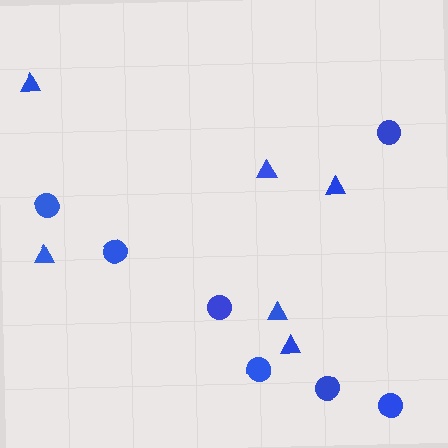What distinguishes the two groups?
There are 2 groups: one group of circles (7) and one group of triangles (6).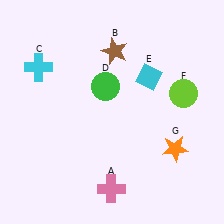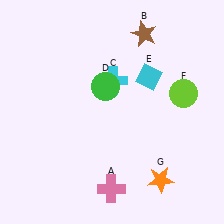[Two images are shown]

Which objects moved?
The objects that moved are: the brown star (B), the cyan cross (C), the orange star (G).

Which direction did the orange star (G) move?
The orange star (G) moved down.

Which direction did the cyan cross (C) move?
The cyan cross (C) moved right.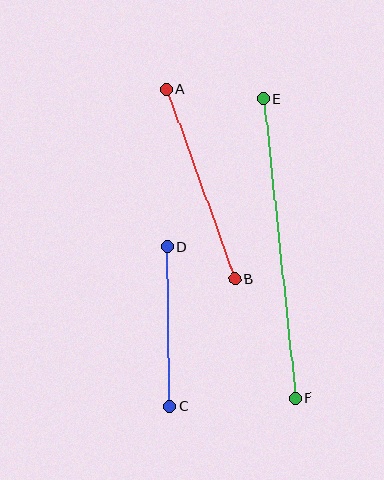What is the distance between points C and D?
The distance is approximately 160 pixels.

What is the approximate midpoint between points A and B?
The midpoint is at approximately (201, 184) pixels.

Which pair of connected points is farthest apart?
Points E and F are farthest apart.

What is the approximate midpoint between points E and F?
The midpoint is at approximately (279, 248) pixels.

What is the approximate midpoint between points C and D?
The midpoint is at approximately (169, 327) pixels.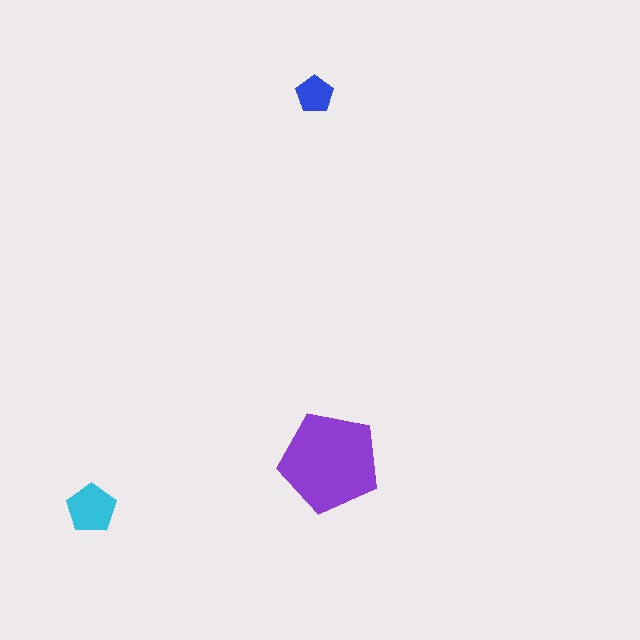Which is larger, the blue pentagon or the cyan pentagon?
The cyan one.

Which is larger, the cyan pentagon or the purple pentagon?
The purple one.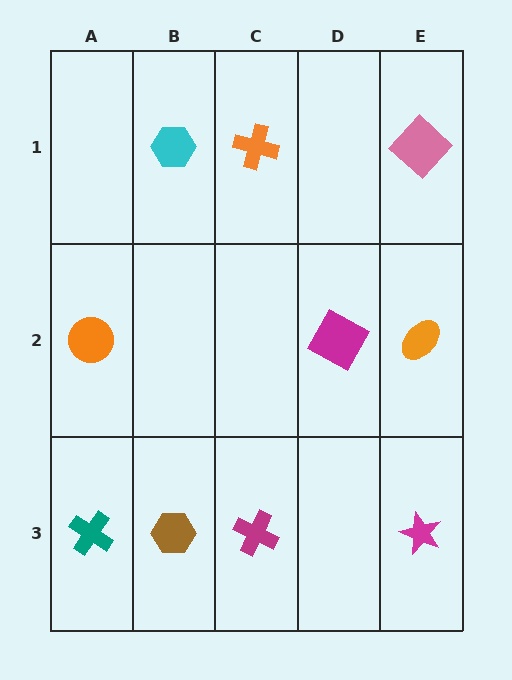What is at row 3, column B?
A brown hexagon.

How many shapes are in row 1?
3 shapes.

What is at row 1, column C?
An orange cross.